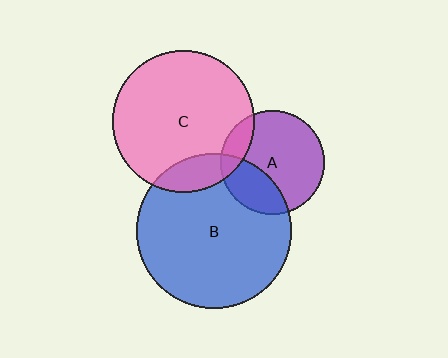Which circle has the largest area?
Circle B (blue).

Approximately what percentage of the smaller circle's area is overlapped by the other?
Approximately 15%.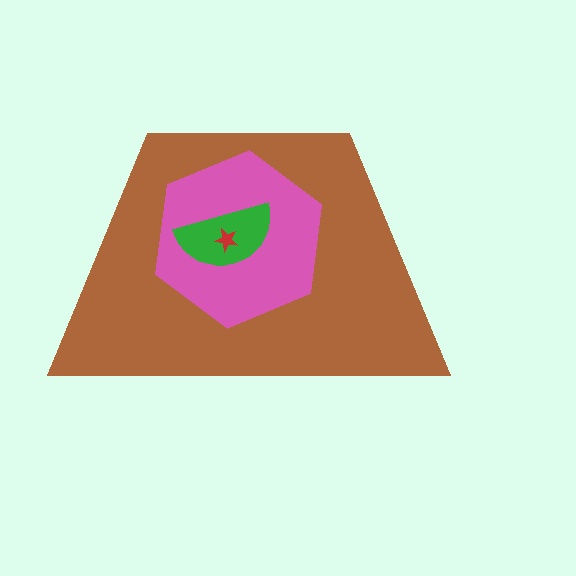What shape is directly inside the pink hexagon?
The green semicircle.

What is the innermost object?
The red star.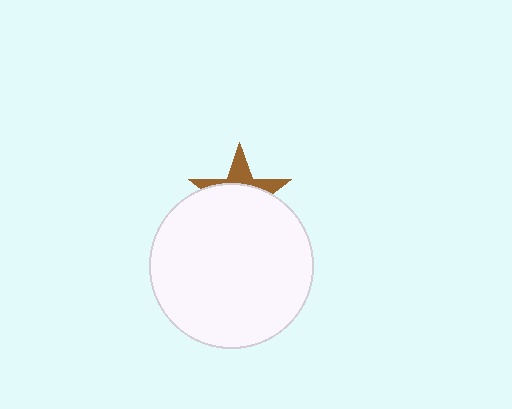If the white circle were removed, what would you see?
You would see the complete brown star.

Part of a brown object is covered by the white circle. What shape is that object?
It is a star.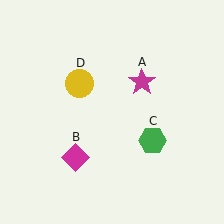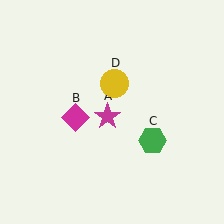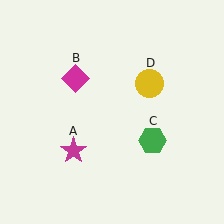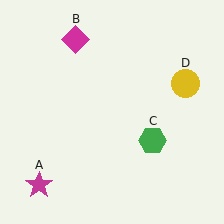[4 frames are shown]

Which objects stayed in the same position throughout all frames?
Green hexagon (object C) remained stationary.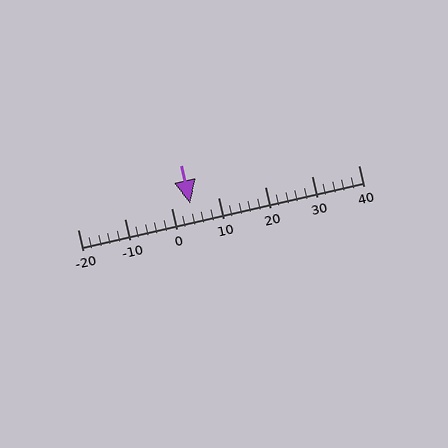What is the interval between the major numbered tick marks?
The major tick marks are spaced 10 units apart.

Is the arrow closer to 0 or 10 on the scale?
The arrow is closer to 0.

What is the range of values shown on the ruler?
The ruler shows values from -20 to 40.